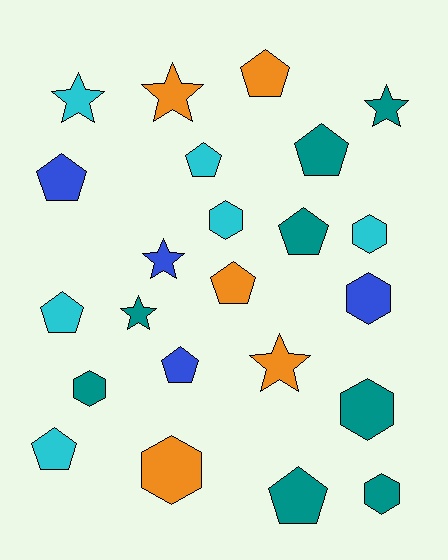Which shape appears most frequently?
Pentagon, with 10 objects.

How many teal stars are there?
There are 2 teal stars.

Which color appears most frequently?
Teal, with 8 objects.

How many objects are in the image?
There are 23 objects.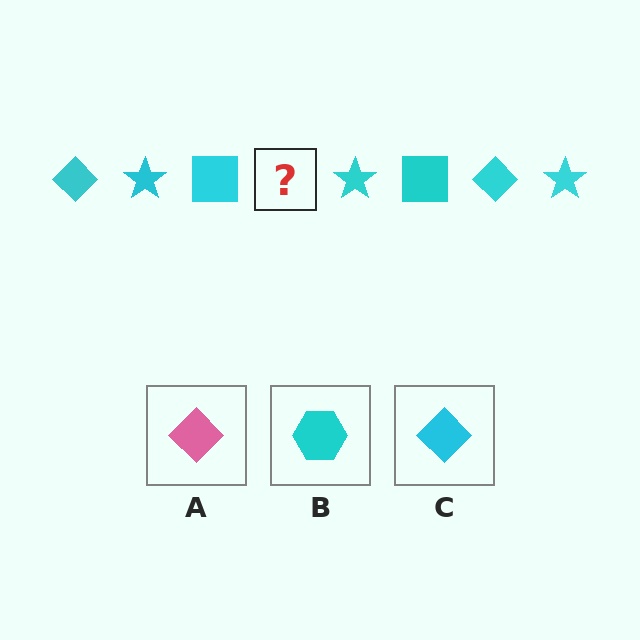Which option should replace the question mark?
Option C.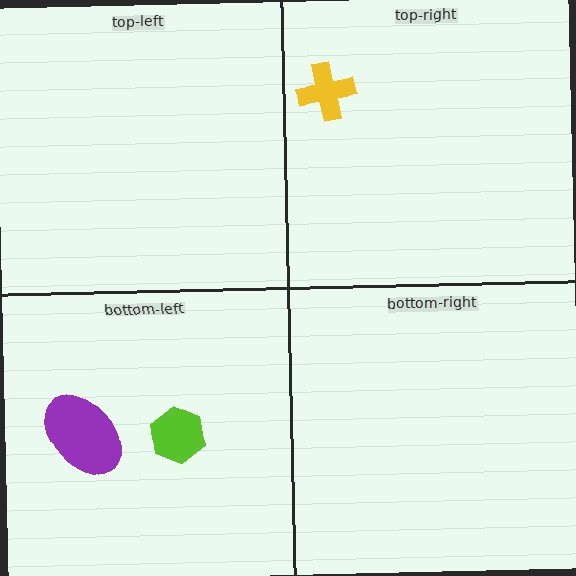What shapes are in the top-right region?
The yellow cross.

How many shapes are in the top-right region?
1.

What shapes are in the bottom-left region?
The lime hexagon, the purple ellipse.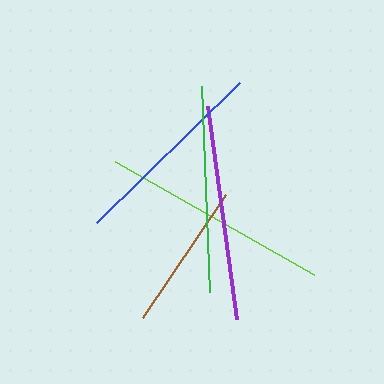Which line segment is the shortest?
The brown line is the shortest at approximately 149 pixels.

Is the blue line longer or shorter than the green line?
The green line is longer than the blue line.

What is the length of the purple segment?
The purple segment is approximately 214 pixels long.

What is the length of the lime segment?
The lime segment is approximately 229 pixels long.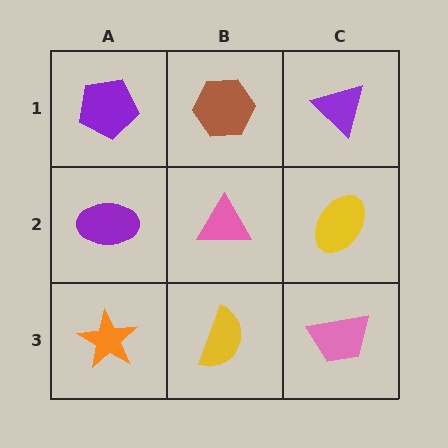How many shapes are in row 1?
3 shapes.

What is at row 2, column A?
A purple ellipse.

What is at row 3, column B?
A yellow semicircle.